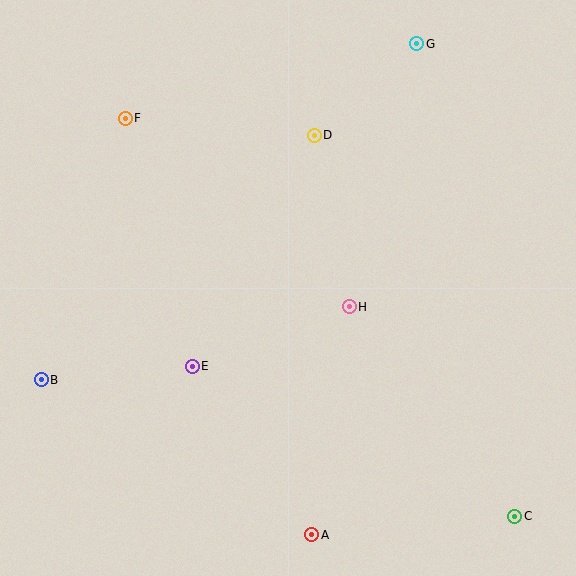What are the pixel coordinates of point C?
Point C is at (515, 516).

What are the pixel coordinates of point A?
Point A is at (312, 535).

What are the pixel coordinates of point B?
Point B is at (41, 380).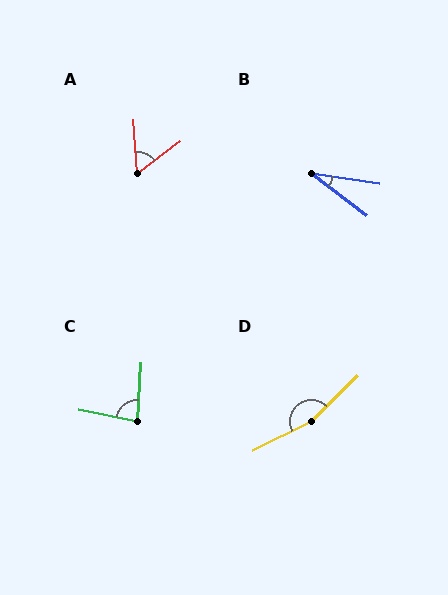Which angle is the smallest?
B, at approximately 29 degrees.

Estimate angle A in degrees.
Approximately 56 degrees.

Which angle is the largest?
D, at approximately 162 degrees.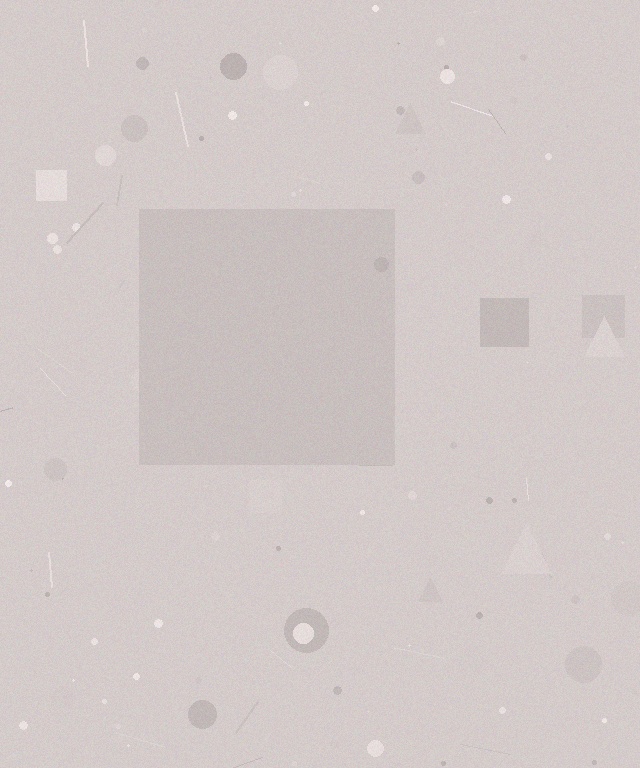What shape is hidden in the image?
A square is hidden in the image.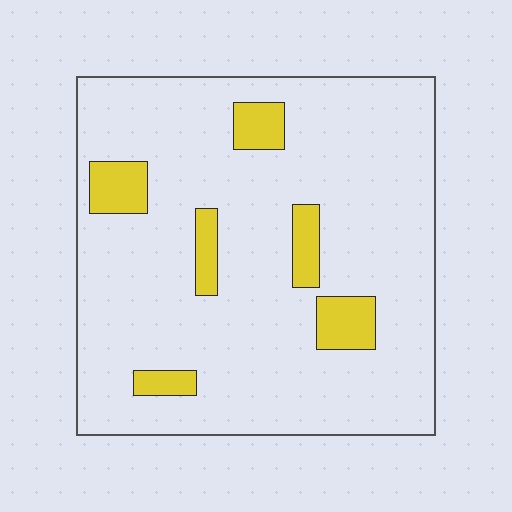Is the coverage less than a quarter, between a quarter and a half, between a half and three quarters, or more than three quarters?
Less than a quarter.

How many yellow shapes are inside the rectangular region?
6.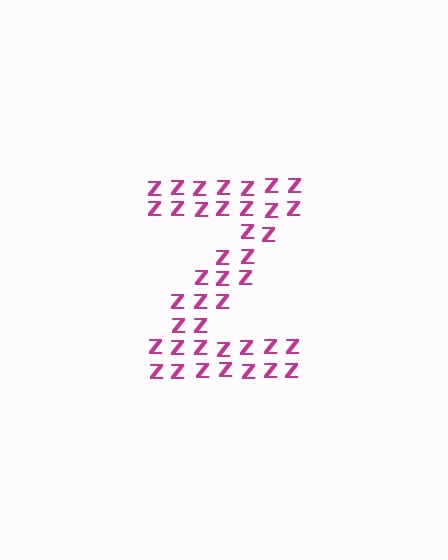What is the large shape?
The large shape is the letter Z.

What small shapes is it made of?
It is made of small letter Z's.